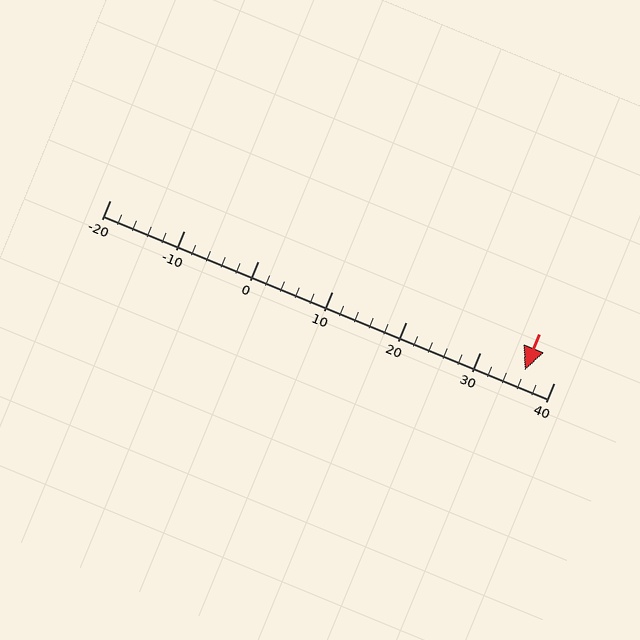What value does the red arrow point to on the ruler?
The red arrow points to approximately 36.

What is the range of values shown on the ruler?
The ruler shows values from -20 to 40.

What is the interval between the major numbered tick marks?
The major tick marks are spaced 10 units apart.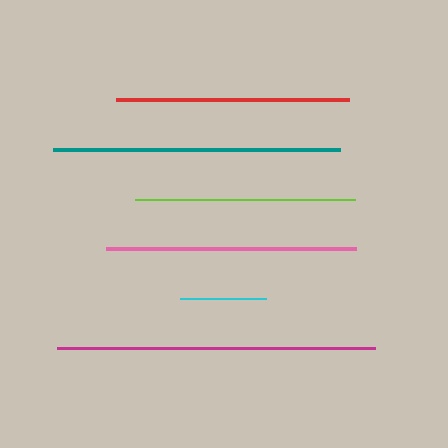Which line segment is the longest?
The magenta line is the longest at approximately 318 pixels.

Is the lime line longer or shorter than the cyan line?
The lime line is longer than the cyan line.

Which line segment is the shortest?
The cyan line is the shortest at approximately 87 pixels.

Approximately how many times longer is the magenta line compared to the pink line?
The magenta line is approximately 1.3 times the length of the pink line.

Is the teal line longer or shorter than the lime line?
The teal line is longer than the lime line.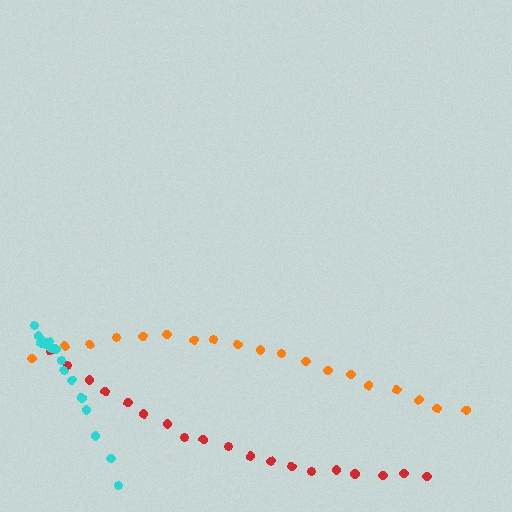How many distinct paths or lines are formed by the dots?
There are 3 distinct paths.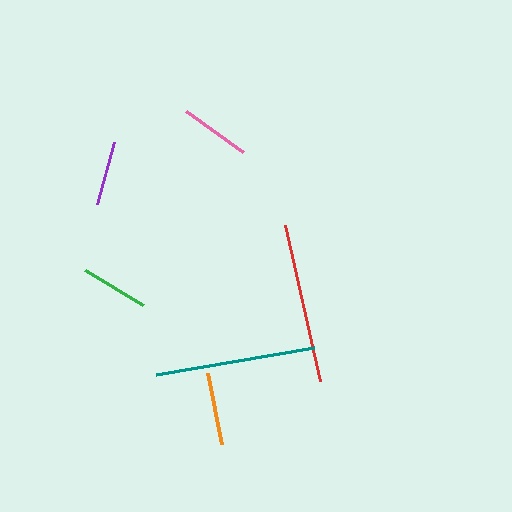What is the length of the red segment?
The red segment is approximately 160 pixels long.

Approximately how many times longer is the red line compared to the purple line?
The red line is approximately 2.5 times the length of the purple line.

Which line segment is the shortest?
The purple line is the shortest at approximately 64 pixels.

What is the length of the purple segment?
The purple segment is approximately 64 pixels long.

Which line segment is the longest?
The teal line is the longest at approximately 160 pixels.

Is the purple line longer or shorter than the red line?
The red line is longer than the purple line.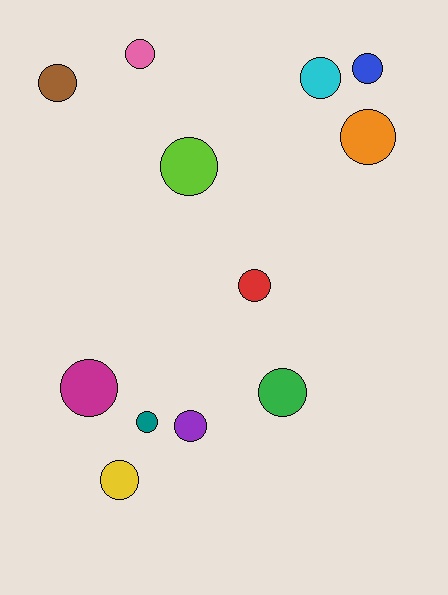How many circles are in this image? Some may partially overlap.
There are 12 circles.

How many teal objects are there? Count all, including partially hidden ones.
There is 1 teal object.